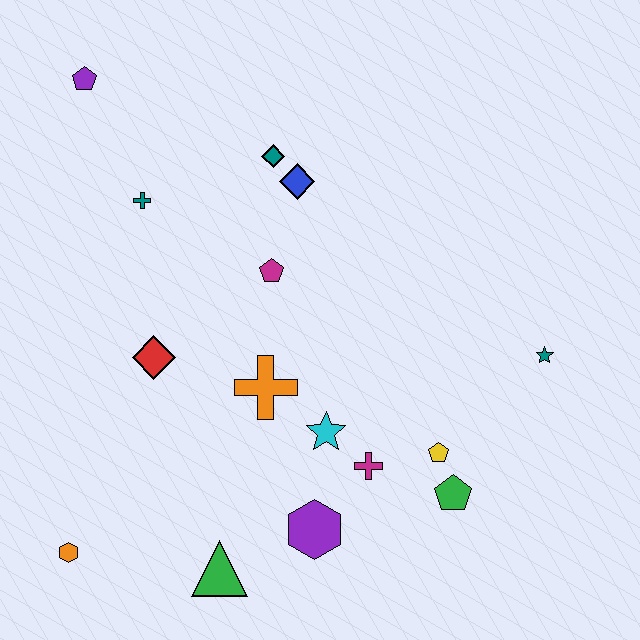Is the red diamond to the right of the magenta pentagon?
No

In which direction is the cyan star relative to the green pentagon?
The cyan star is to the left of the green pentagon.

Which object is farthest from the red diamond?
The teal star is farthest from the red diamond.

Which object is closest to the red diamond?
The orange cross is closest to the red diamond.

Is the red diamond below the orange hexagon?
No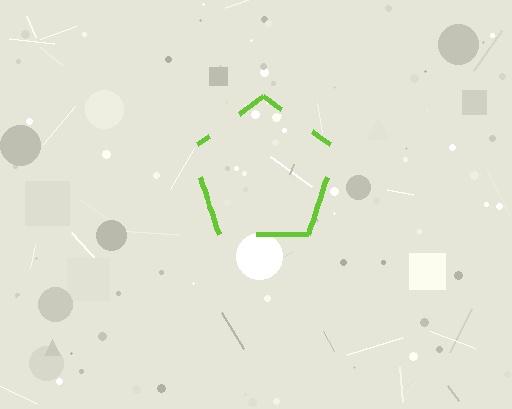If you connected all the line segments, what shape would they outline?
They would outline a pentagon.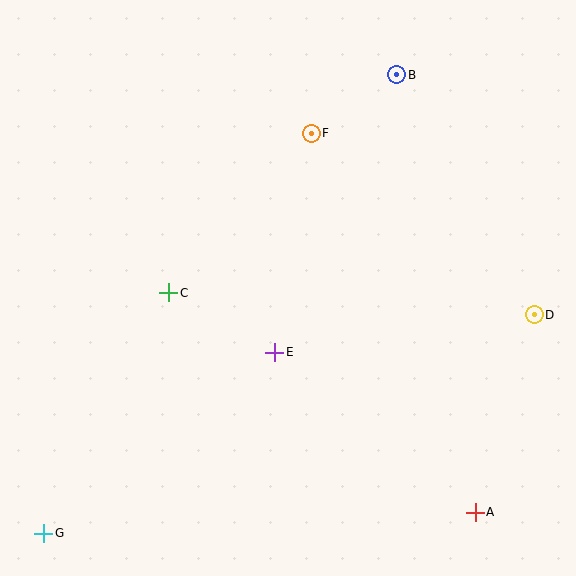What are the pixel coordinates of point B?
Point B is at (397, 75).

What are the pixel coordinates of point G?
Point G is at (44, 533).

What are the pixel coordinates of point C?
Point C is at (169, 293).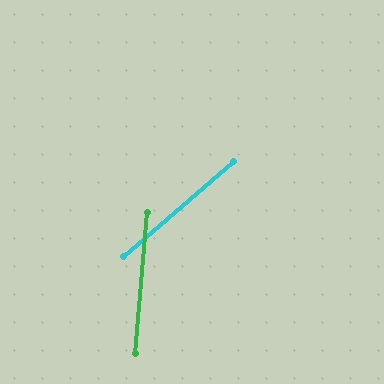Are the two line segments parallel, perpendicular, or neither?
Neither parallel nor perpendicular — they differ by about 44°.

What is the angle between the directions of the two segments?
Approximately 44 degrees.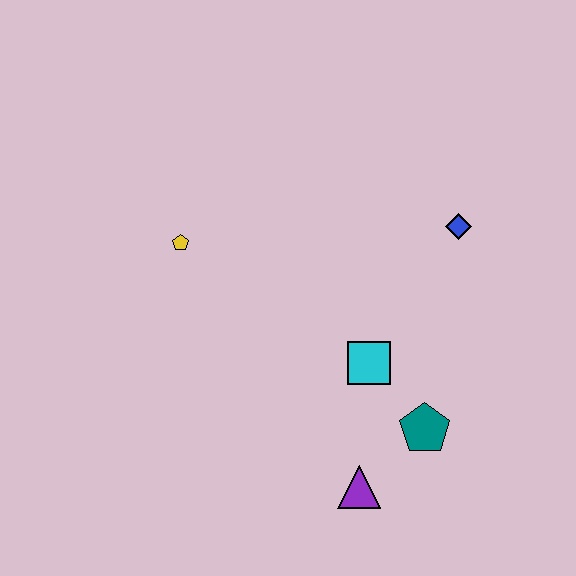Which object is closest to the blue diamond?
The cyan square is closest to the blue diamond.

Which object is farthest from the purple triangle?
The yellow pentagon is farthest from the purple triangle.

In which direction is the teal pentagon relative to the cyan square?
The teal pentagon is below the cyan square.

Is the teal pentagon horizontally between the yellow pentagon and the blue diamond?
Yes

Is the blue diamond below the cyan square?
No